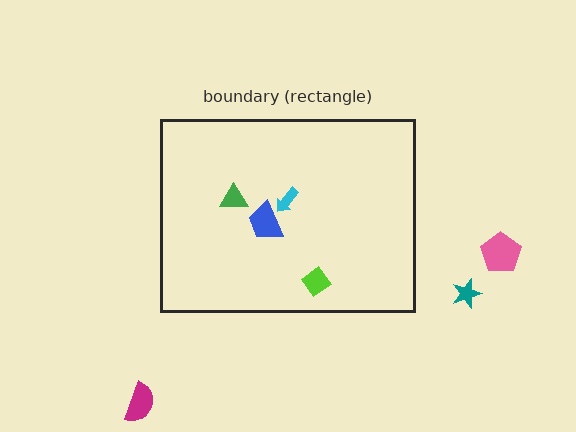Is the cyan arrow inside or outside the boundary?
Inside.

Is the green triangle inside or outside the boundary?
Inside.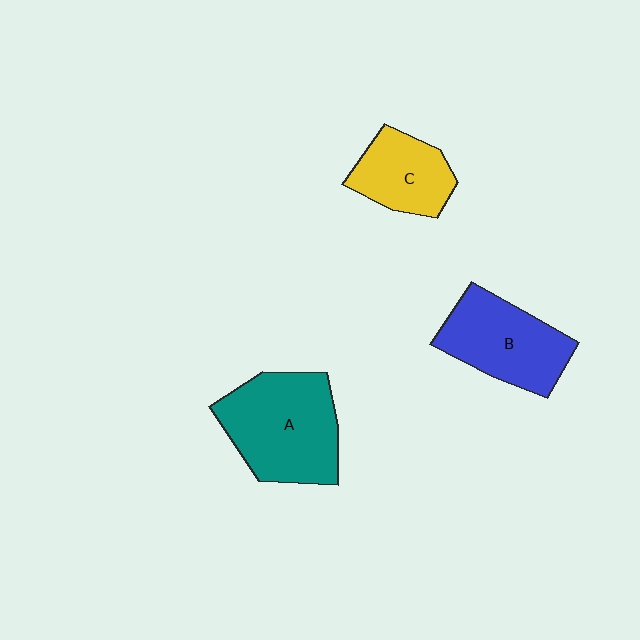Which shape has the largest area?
Shape A (teal).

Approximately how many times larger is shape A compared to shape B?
Approximately 1.2 times.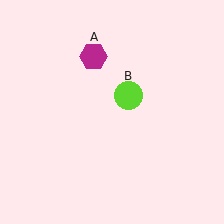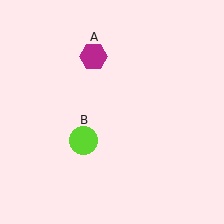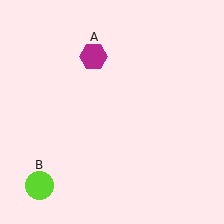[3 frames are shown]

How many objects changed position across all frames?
1 object changed position: lime circle (object B).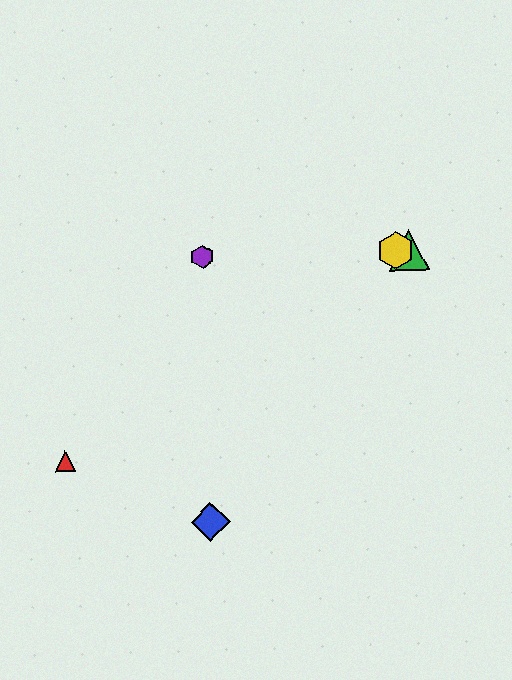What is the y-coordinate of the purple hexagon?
The purple hexagon is at y≈257.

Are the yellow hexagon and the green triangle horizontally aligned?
Yes, both are at y≈250.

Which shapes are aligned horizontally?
The green triangle, the yellow hexagon, the purple hexagon are aligned horizontally.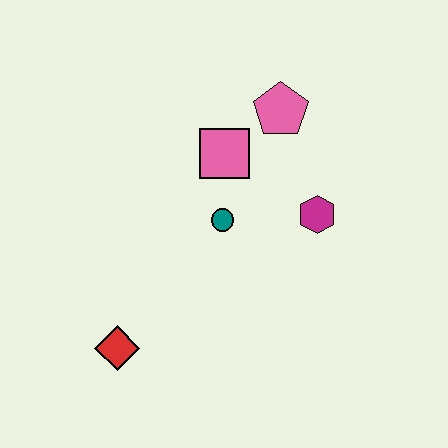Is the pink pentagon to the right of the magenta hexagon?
No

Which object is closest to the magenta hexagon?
The teal circle is closest to the magenta hexagon.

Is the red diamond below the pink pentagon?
Yes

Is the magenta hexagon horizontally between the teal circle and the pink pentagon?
No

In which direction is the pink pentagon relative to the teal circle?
The pink pentagon is above the teal circle.